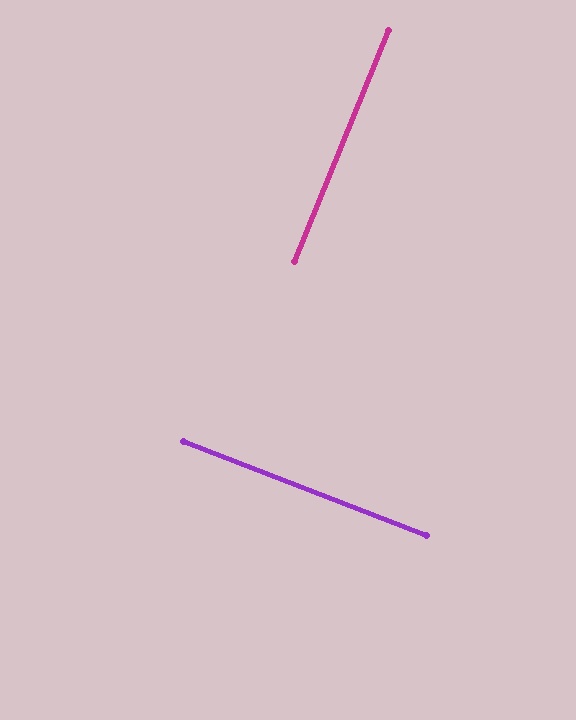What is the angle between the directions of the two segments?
Approximately 89 degrees.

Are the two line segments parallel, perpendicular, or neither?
Perpendicular — they meet at approximately 89°.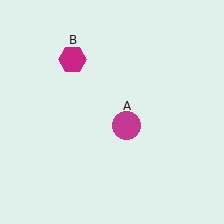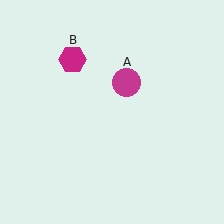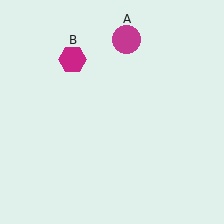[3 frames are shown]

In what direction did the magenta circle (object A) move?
The magenta circle (object A) moved up.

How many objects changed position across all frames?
1 object changed position: magenta circle (object A).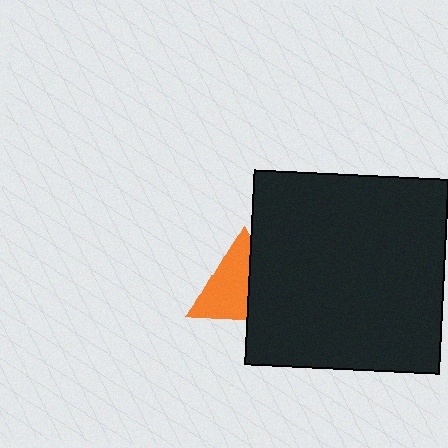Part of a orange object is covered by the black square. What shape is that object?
It is a triangle.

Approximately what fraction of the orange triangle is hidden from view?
Roughly 38% of the orange triangle is hidden behind the black square.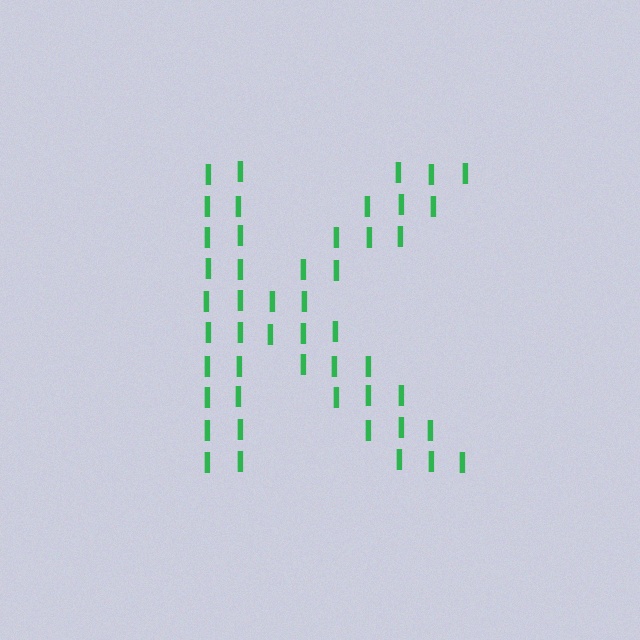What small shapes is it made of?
It is made of small letter I's.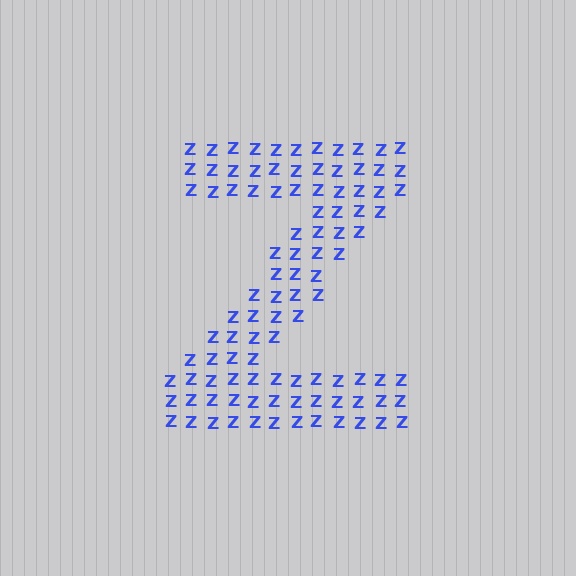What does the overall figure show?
The overall figure shows the letter Z.